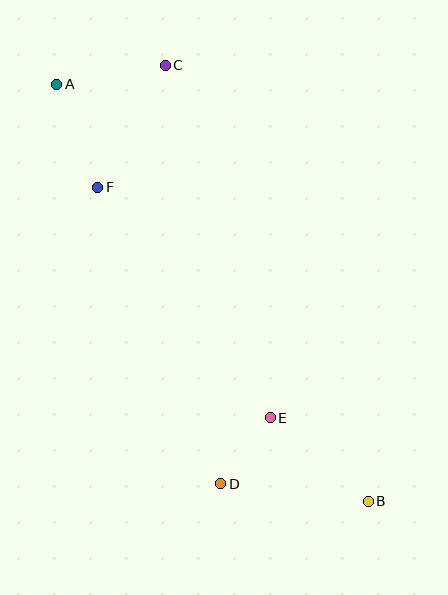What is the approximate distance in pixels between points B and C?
The distance between B and C is approximately 481 pixels.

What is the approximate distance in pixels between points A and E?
The distance between A and E is approximately 396 pixels.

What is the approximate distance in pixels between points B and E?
The distance between B and E is approximately 128 pixels.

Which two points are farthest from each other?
Points A and B are farthest from each other.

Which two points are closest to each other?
Points D and E are closest to each other.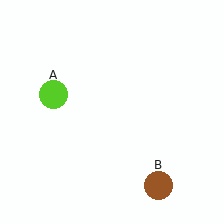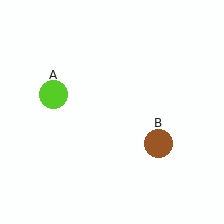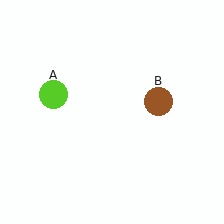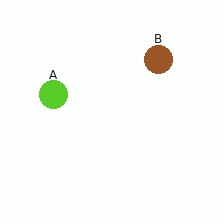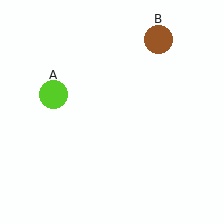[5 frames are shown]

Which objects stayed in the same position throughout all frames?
Lime circle (object A) remained stationary.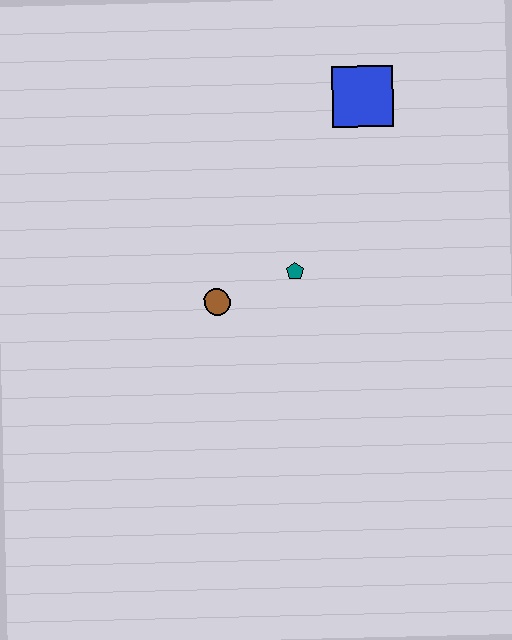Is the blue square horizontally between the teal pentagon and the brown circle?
No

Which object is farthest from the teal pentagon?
The blue square is farthest from the teal pentagon.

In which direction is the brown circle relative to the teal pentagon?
The brown circle is to the left of the teal pentagon.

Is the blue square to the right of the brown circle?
Yes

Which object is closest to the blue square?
The teal pentagon is closest to the blue square.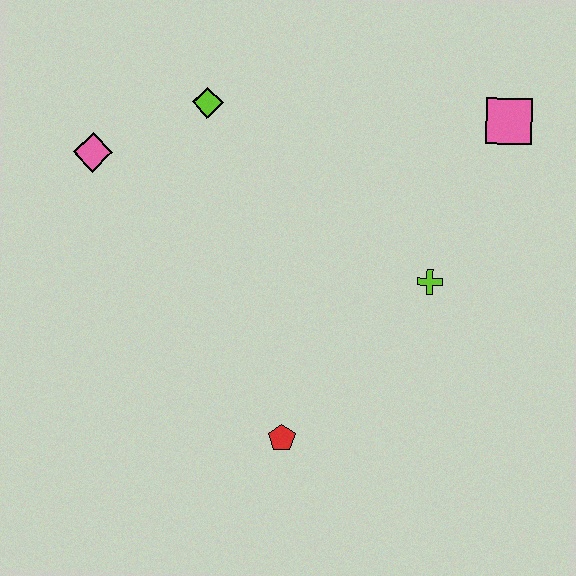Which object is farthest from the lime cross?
The pink diamond is farthest from the lime cross.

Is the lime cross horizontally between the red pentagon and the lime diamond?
No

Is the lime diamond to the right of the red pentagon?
No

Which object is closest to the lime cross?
The pink square is closest to the lime cross.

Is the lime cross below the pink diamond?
Yes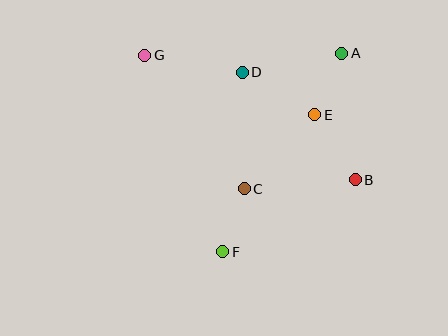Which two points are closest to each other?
Points C and F are closest to each other.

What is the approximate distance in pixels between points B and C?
The distance between B and C is approximately 112 pixels.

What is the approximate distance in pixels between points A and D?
The distance between A and D is approximately 102 pixels.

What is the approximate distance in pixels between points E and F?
The distance between E and F is approximately 165 pixels.